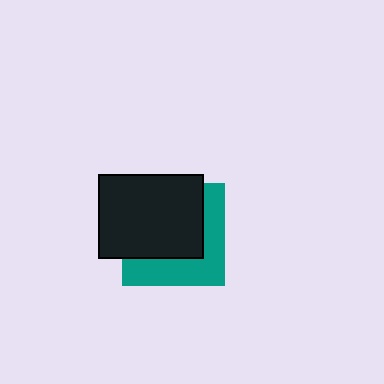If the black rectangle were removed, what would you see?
You would see the complete teal square.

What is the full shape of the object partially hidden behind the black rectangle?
The partially hidden object is a teal square.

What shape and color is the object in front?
The object in front is a black rectangle.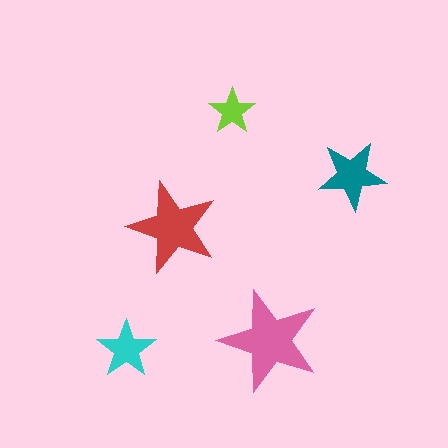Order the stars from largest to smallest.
the pink one, the red one, the teal one, the cyan one, the lime one.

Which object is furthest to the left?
The cyan star is leftmost.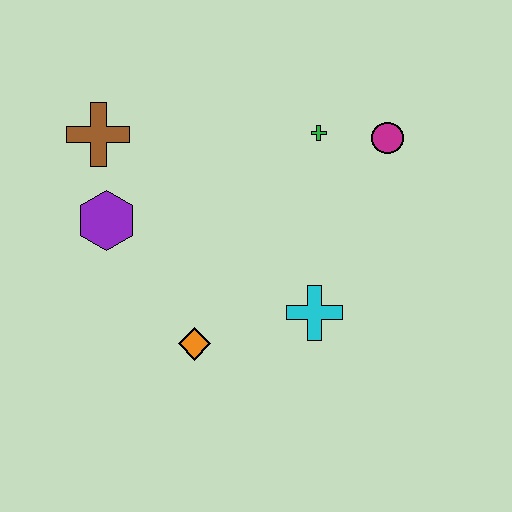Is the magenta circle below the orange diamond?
No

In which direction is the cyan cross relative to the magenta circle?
The cyan cross is below the magenta circle.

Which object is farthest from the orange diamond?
The magenta circle is farthest from the orange diamond.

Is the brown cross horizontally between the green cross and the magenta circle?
No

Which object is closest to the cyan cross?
The orange diamond is closest to the cyan cross.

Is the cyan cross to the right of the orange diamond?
Yes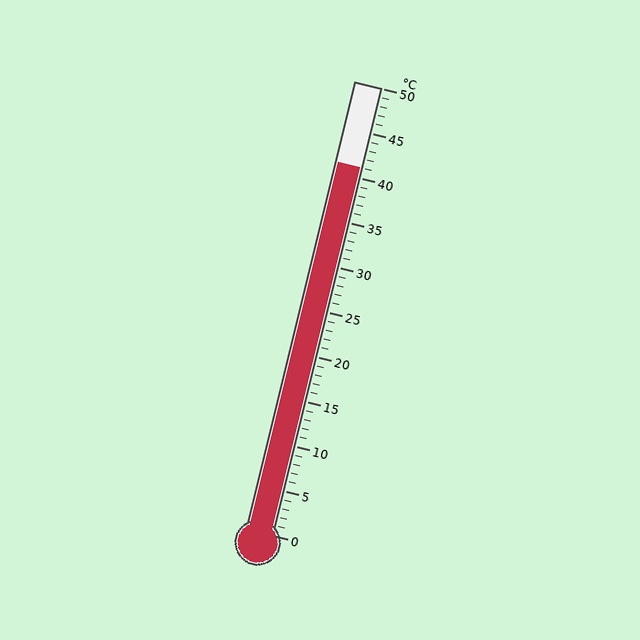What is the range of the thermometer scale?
The thermometer scale ranges from 0°C to 50°C.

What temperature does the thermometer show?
The thermometer shows approximately 41°C.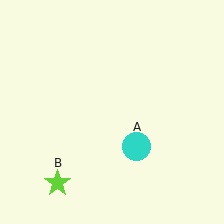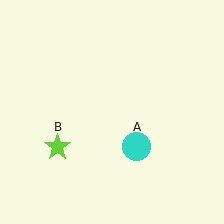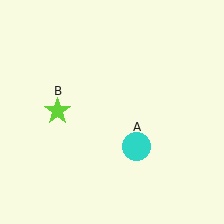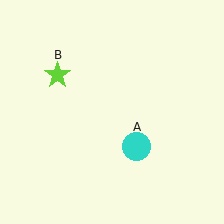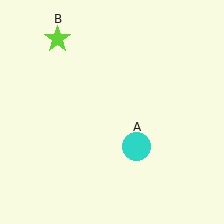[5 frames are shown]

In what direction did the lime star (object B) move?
The lime star (object B) moved up.